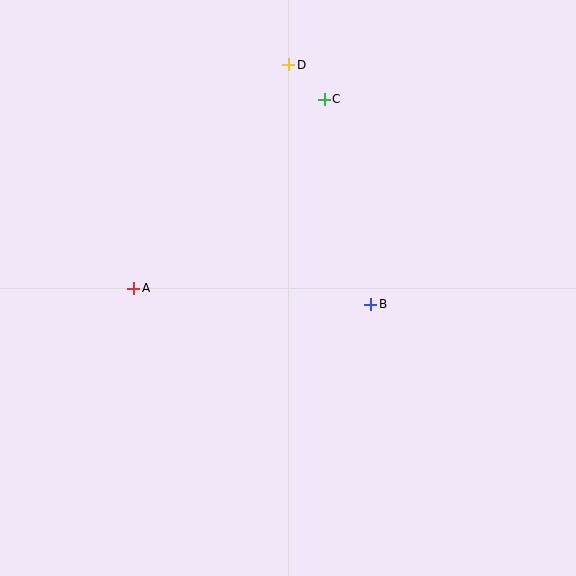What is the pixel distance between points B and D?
The distance between B and D is 253 pixels.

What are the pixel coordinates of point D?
Point D is at (289, 65).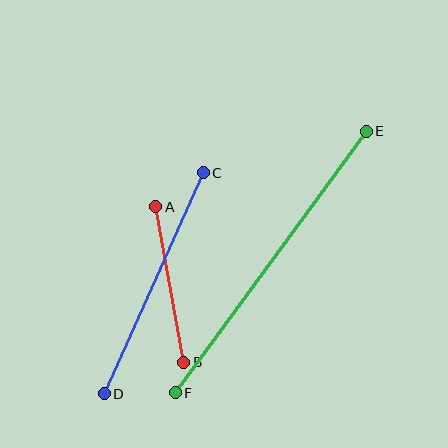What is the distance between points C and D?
The distance is approximately 242 pixels.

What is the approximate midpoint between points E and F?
The midpoint is at approximately (271, 262) pixels.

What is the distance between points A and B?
The distance is approximately 158 pixels.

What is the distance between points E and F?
The distance is approximately 324 pixels.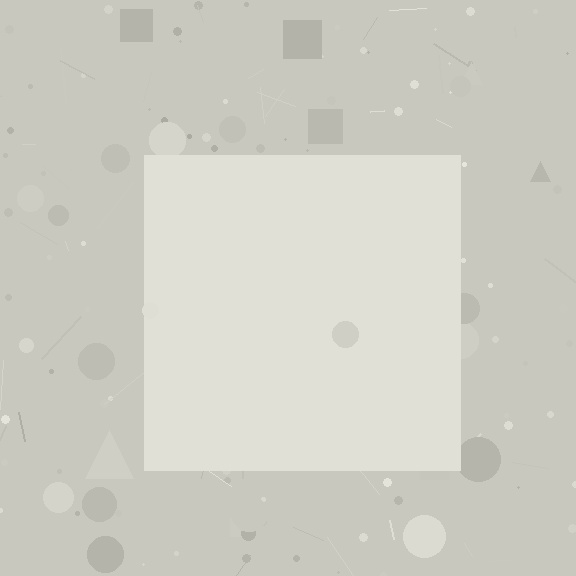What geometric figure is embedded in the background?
A square is embedded in the background.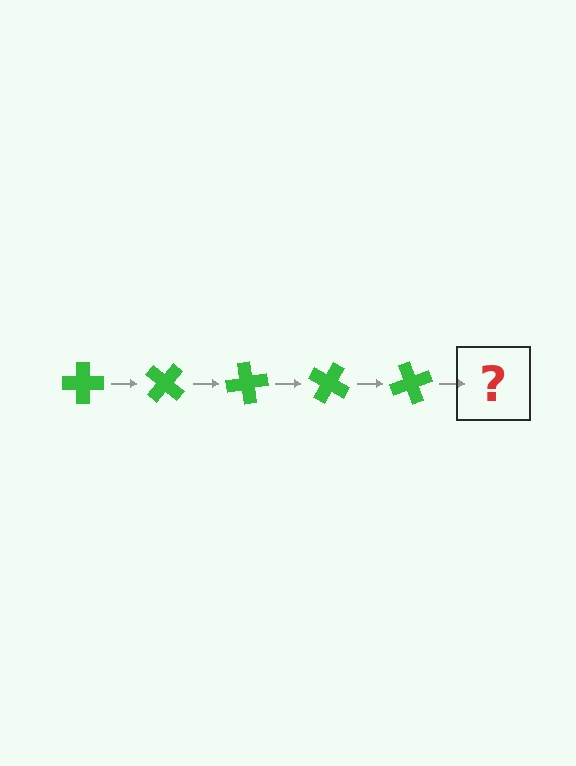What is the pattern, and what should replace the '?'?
The pattern is that the cross rotates 40 degrees each step. The '?' should be a green cross rotated 200 degrees.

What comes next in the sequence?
The next element should be a green cross rotated 200 degrees.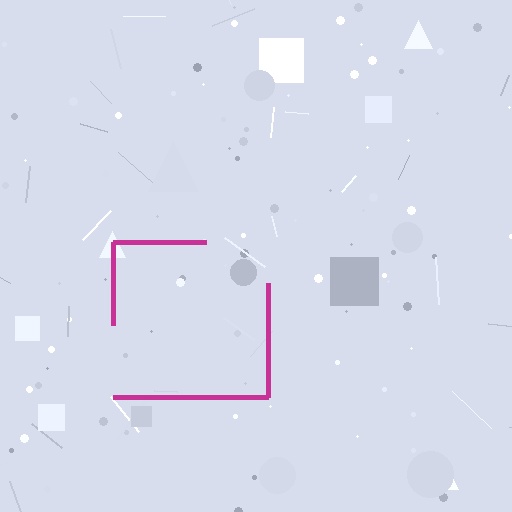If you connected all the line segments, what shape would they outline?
They would outline a square.